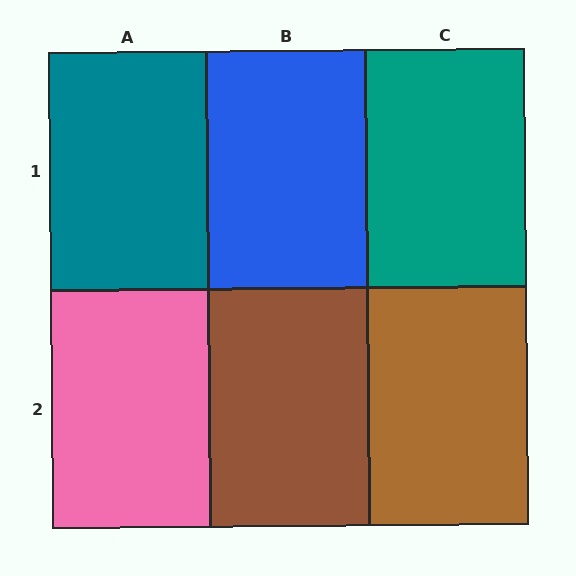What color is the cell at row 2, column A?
Pink.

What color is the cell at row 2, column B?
Brown.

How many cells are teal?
2 cells are teal.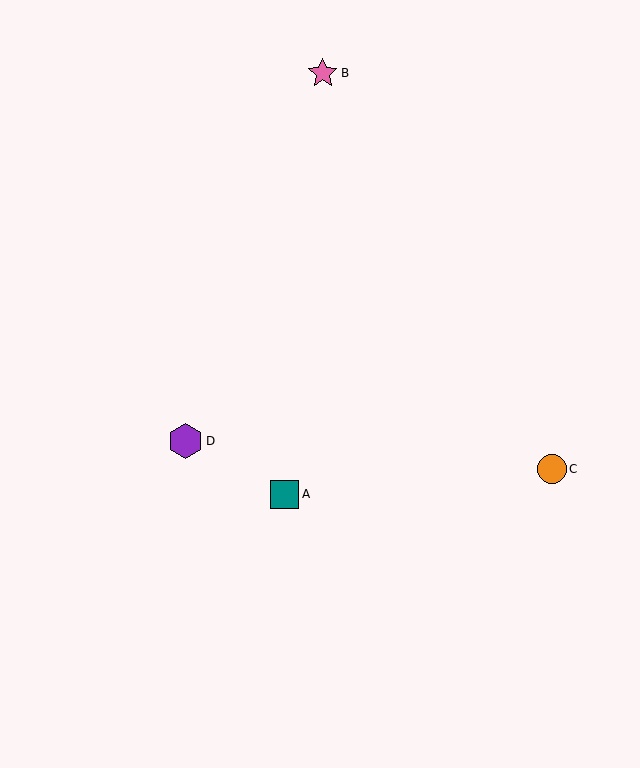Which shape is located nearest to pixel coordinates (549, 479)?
The orange circle (labeled C) at (552, 469) is nearest to that location.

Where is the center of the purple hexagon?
The center of the purple hexagon is at (186, 441).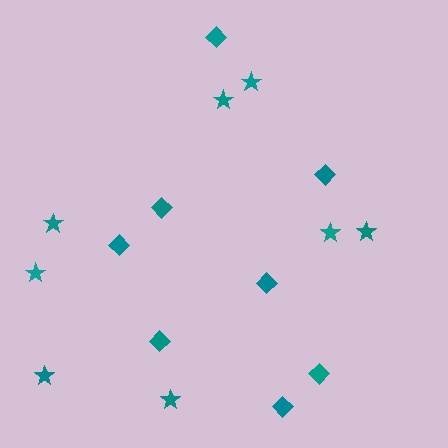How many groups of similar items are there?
There are 2 groups: one group of diamonds (8) and one group of stars (8).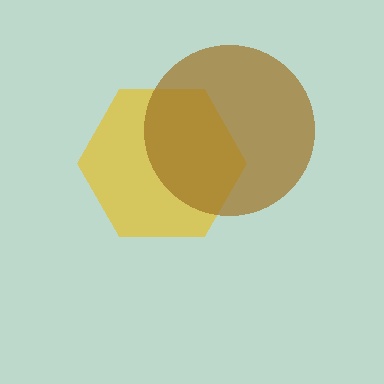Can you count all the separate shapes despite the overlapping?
Yes, there are 2 separate shapes.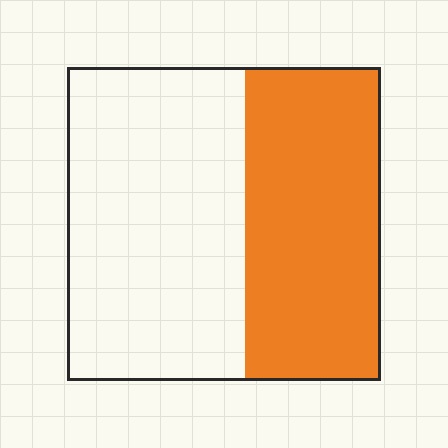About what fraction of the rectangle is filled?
About two fifths (2/5).